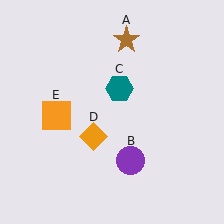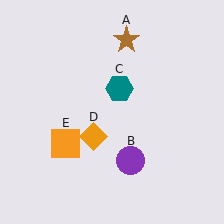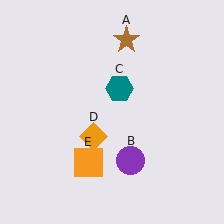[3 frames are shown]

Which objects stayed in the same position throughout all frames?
Brown star (object A) and purple circle (object B) and teal hexagon (object C) and orange diamond (object D) remained stationary.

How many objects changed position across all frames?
1 object changed position: orange square (object E).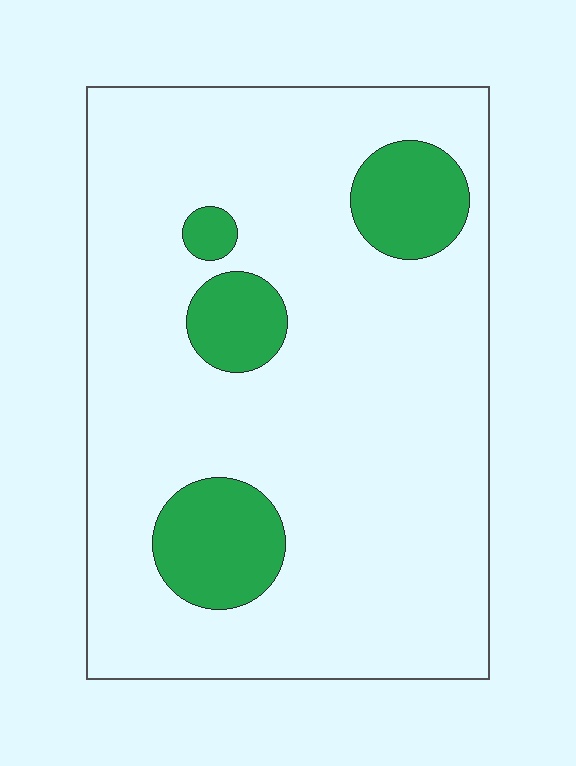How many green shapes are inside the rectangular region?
4.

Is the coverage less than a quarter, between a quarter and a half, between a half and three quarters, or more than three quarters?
Less than a quarter.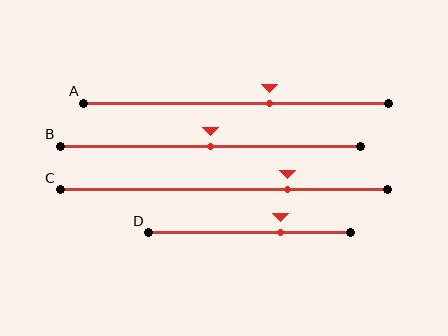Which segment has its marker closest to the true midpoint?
Segment B has its marker closest to the true midpoint.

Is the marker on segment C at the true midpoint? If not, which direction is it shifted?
No, the marker on segment C is shifted to the right by about 20% of the segment length.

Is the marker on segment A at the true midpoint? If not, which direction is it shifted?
No, the marker on segment A is shifted to the right by about 11% of the segment length.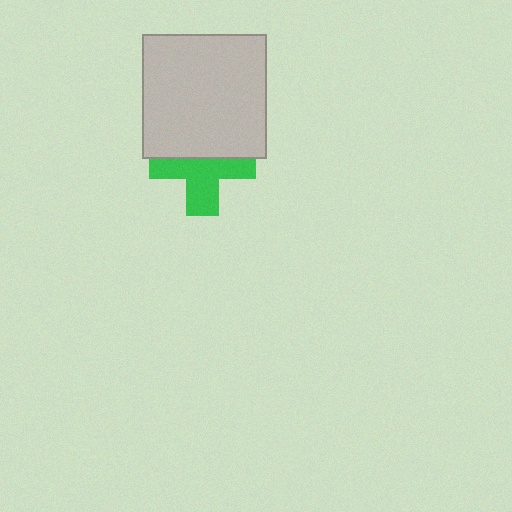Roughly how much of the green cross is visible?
About half of it is visible (roughly 55%).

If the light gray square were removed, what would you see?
You would see the complete green cross.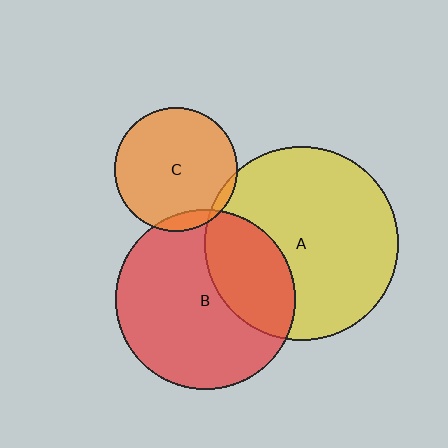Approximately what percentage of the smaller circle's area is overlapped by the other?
Approximately 30%.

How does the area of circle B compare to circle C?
Approximately 2.1 times.